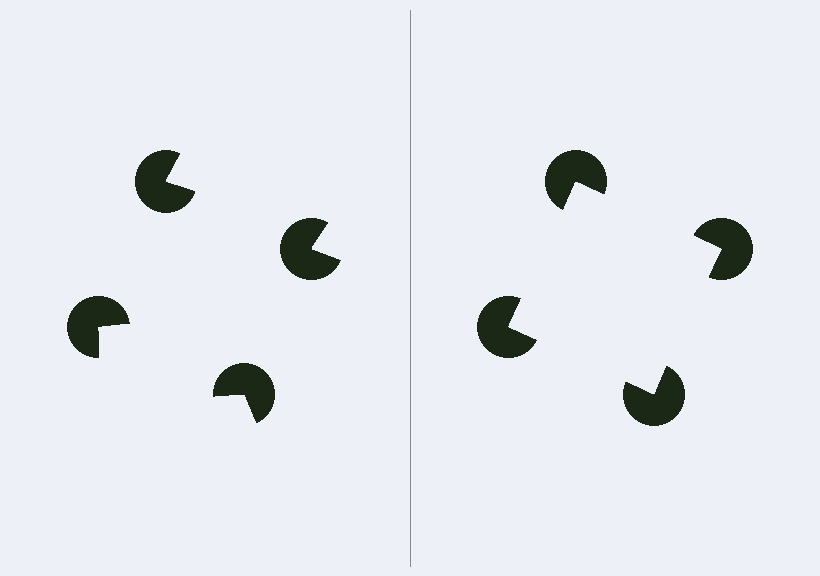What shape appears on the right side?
An illusory square.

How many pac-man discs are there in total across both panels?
8 — 4 on each side.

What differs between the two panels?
The pac-man discs are positioned identically on both sides; only the wedge orientations differ. On the right they align to a square; on the left they are misaligned.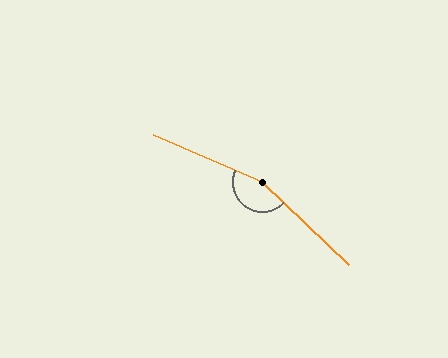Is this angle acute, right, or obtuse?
It is obtuse.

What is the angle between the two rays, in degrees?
Approximately 159 degrees.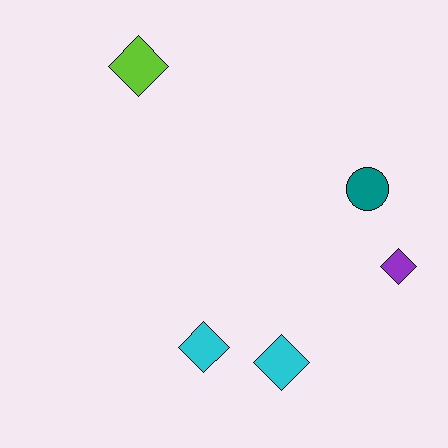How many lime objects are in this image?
There is 1 lime object.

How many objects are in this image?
There are 5 objects.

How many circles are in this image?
There is 1 circle.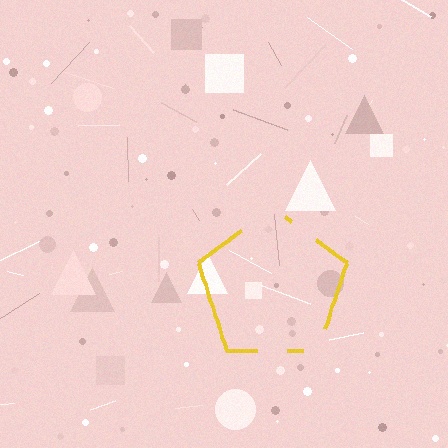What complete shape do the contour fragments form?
The contour fragments form a pentagon.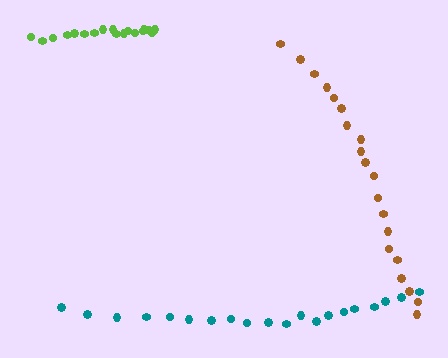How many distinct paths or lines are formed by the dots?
There are 3 distinct paths.